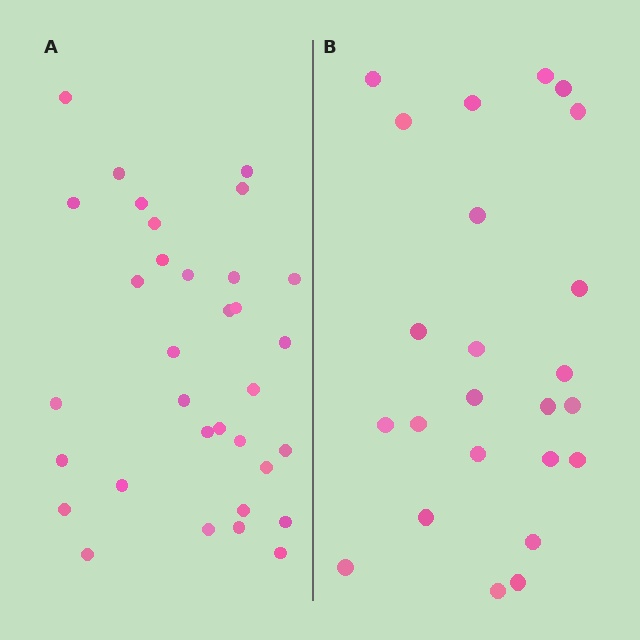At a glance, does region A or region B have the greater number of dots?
Region A (the left region) has more dots.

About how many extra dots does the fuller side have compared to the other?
Region A has roughly 8 or so more dots than region B.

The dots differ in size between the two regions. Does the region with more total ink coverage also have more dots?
No. Region B has more total ink coverage because its dots are larger, but region A actually contains more individual dots. Total area can be misleading — the number of items is what matters here.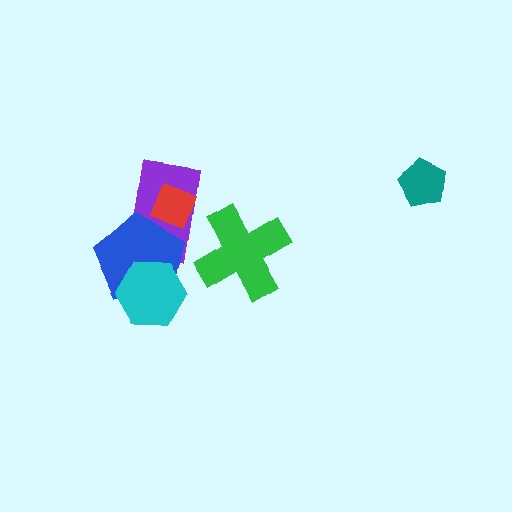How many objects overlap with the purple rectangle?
2 objects overlap with the purple rectangle.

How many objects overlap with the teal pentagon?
0 objects overlap with the teal pentagon.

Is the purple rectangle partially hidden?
Yes, it is partially covered by another shape.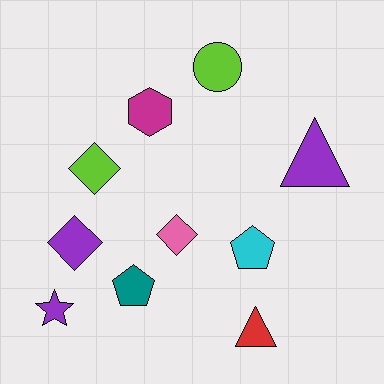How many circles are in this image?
There is 1 circle.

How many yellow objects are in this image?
There are no yellow objects.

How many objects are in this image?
There are 10 objects.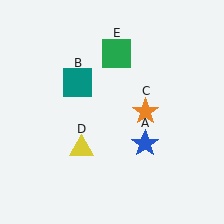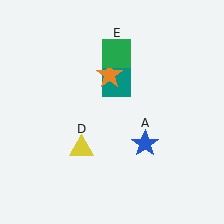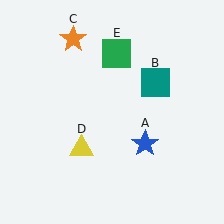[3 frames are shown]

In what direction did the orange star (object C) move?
The orange star (object C) moved up and to the left.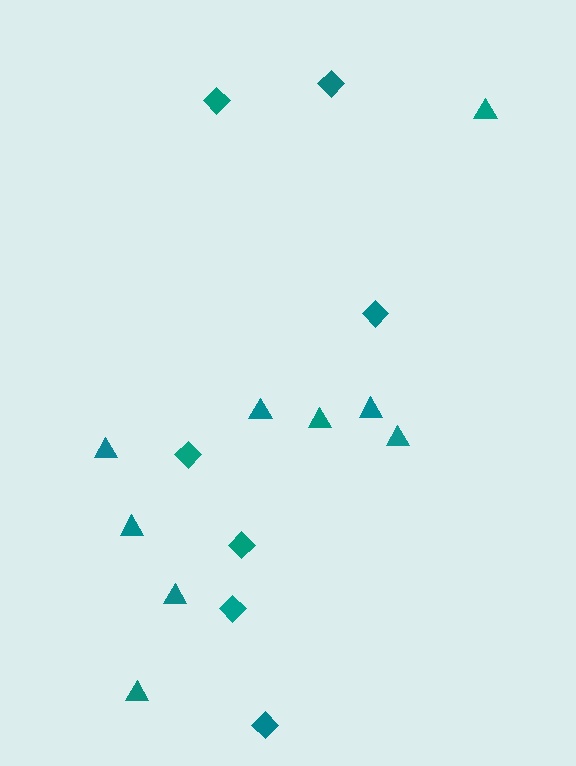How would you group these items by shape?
There are 2 groups: one group of diamonds (7) and one group of triangles (9).